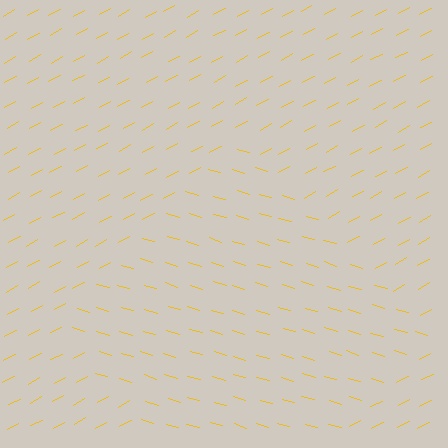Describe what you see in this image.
The image is filled with small yellow line segments. A diamond region in the image has lines oriented differently from the surrounding lines, creating a visible texture boundary.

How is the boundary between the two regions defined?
The boundary is defined purely by a change in line orientation (approximately 45 degrees difference). All lines are the same color and thickness.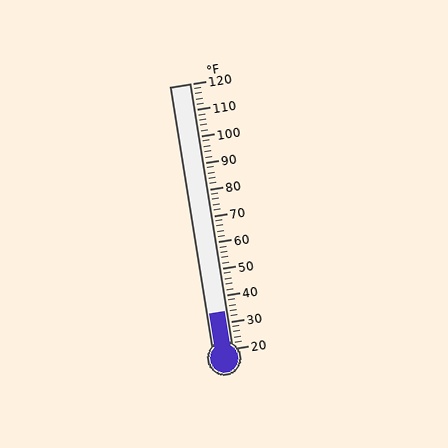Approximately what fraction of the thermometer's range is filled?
The thermometer is filled to approximately 15% of its range.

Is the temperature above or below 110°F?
The temperature is below 110°F.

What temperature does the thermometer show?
The thermometer shows approximately 34°F.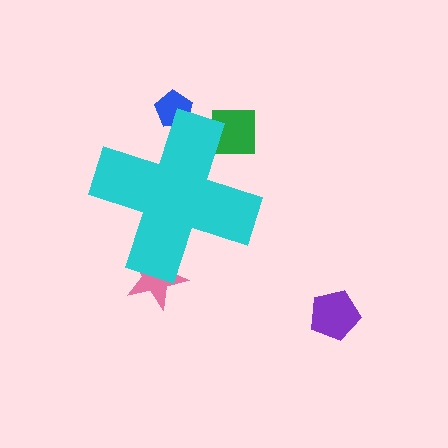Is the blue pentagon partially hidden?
Yes, the blue pentagon is partially hidden behind the cyan cross.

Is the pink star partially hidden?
Yes, the pink star is partially hidden behind the cyan cross.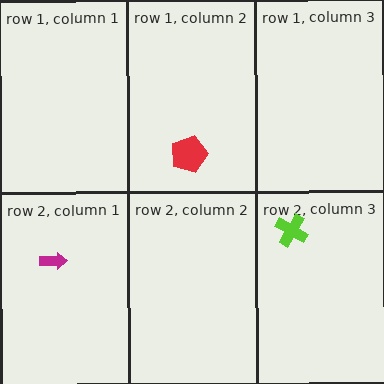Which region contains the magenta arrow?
The row 2, column 1 region.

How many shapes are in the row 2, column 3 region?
1.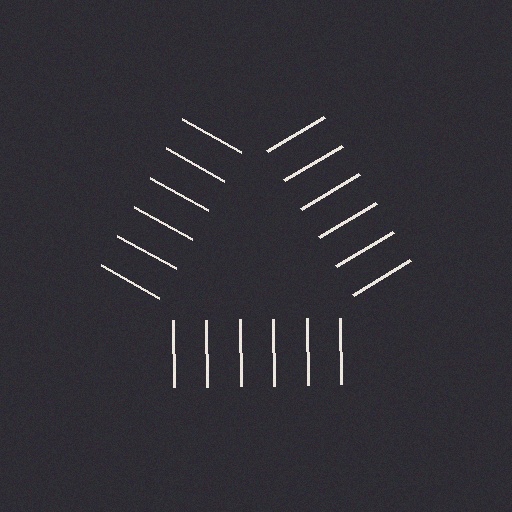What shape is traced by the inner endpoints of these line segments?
An illusory triangle — the line segments terminate on its edges but no continuous stroke is drawn.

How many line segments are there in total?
18 — 6 along each of the 3 edges.